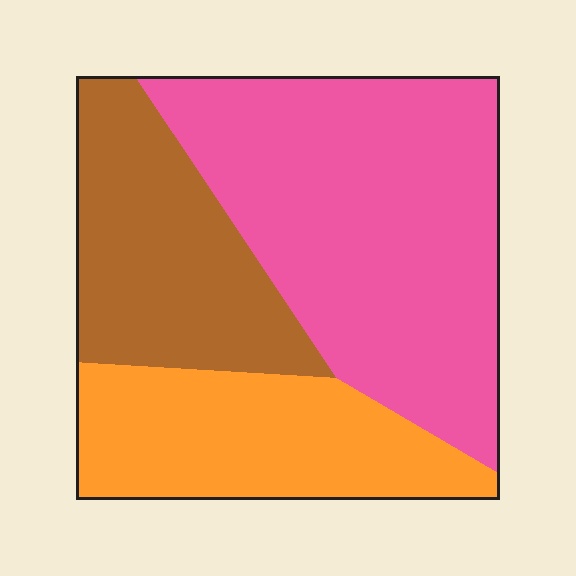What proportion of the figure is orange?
Orange covers about 25% of the figure.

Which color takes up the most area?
Pink, at roughly 50%.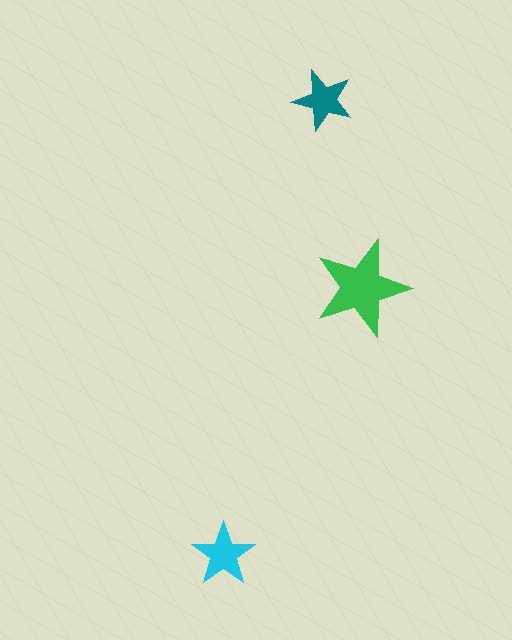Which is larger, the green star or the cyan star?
The green one.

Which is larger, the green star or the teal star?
The green one.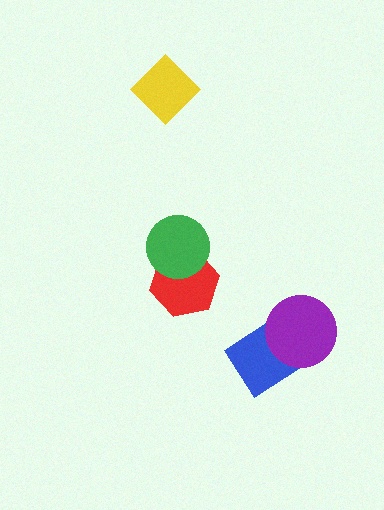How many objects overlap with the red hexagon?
1 object overlaps with the red hexagon.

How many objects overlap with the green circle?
1 object overlaps with the green circle.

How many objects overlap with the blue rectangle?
1 object overlaps with the blue rectangle.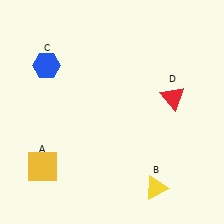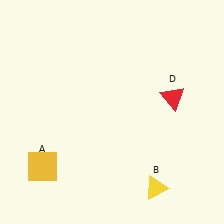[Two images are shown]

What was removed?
The blue hexagon (C) was removed in Image 2.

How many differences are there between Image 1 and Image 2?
There is 1 difference between the two images.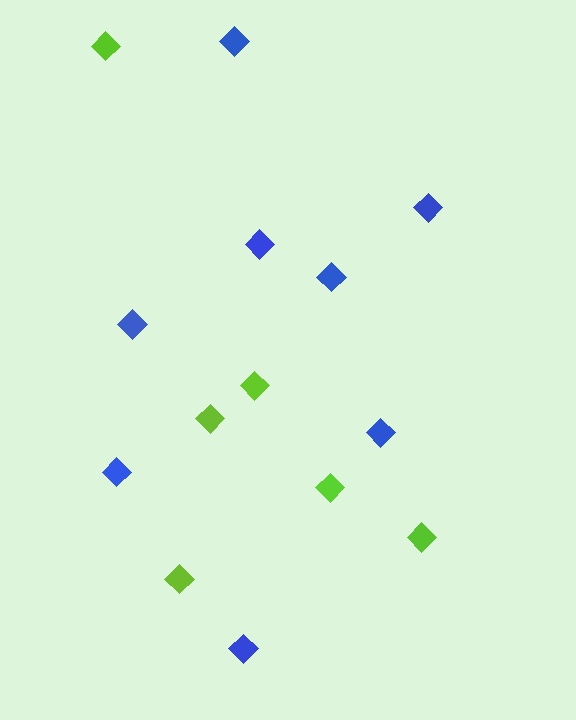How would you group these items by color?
There are 2 groups: one group of blue diamonds (8) and one group of lime diamonds (6).